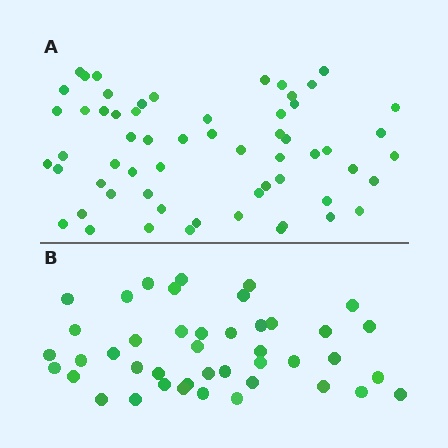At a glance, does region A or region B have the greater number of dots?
Region A (the top region) has more dots.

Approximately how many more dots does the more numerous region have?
Region A has approximately 15 more dots than region B.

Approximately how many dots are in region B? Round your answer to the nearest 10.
About 40 dots. (The exact count is 43, which rounds to 40.)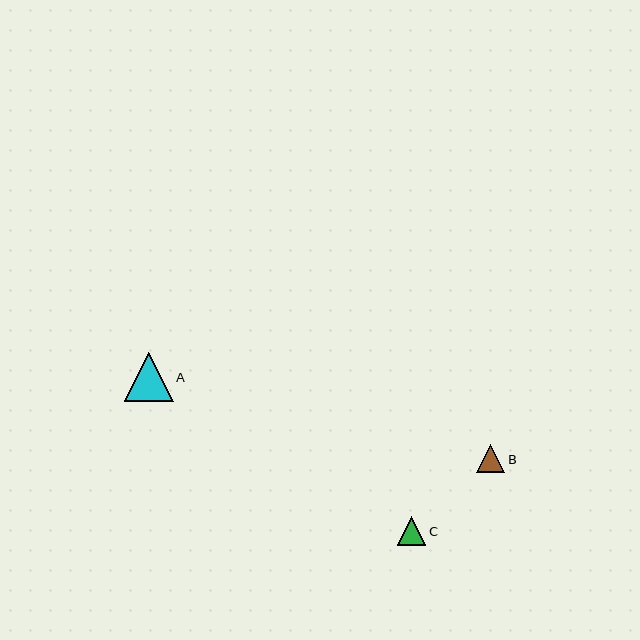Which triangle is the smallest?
Triangle B is the smallest with a size of approximately 28 pixels.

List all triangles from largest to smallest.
From largest to smallest: A, C, B.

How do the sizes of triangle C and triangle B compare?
Triangle C and triangle B are approximately the same size.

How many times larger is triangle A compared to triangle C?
Triangle A is approximately 1.7 times the size of triangle C.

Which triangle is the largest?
Triangle A is the largest with a size of approximately 49 pixels.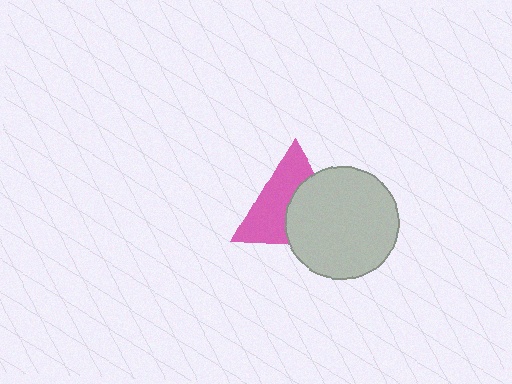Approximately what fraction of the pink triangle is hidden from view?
Roughly 47% of the pink triangle is hidden behind the light gray circle.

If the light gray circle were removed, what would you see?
You would see the complete pink triangle.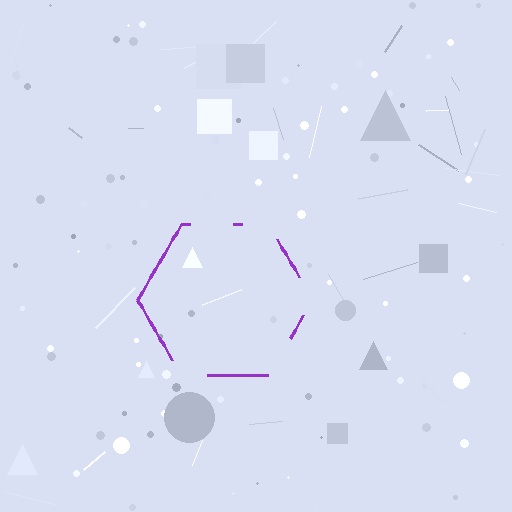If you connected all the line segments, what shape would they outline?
They would outline a hexagon.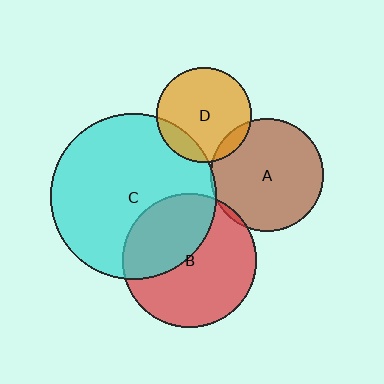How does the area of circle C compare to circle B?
Approximately 1.5 times.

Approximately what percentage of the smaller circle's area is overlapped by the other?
Approximately 10%.